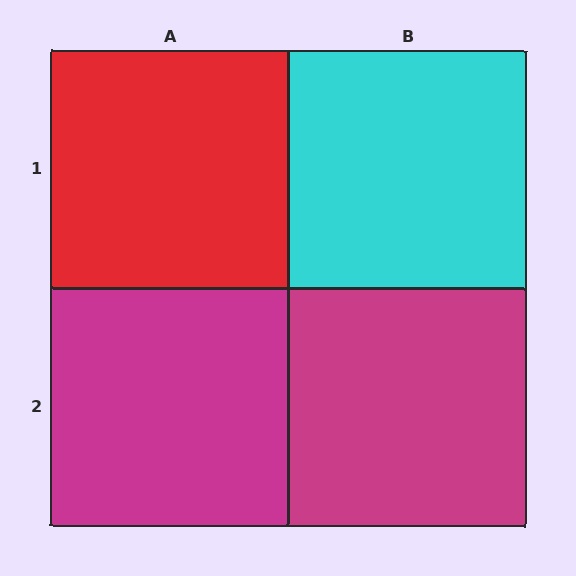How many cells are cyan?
1 cell is cyan.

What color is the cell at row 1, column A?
Red.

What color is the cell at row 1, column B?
Cyan.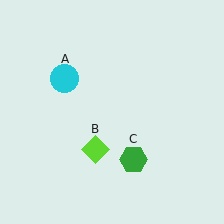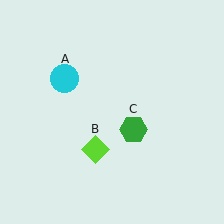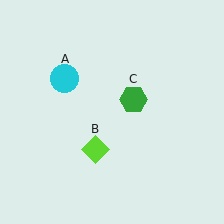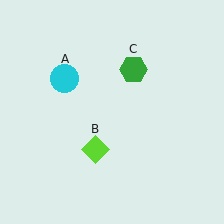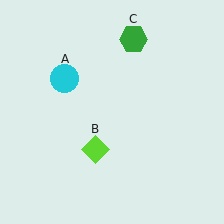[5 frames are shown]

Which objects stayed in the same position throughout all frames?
Cyan circle (object A) and lime diamond (object B) remained stationary.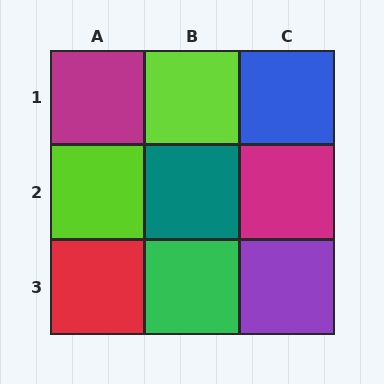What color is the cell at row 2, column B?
Teal.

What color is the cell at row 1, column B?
Lime.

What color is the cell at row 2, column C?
Magenta.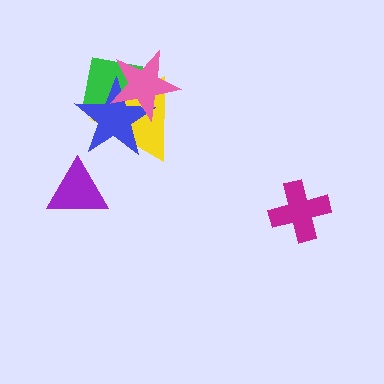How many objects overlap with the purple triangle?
0 objects overlap with the purple triangle.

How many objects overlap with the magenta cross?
0 objects overlap with the magenta cross.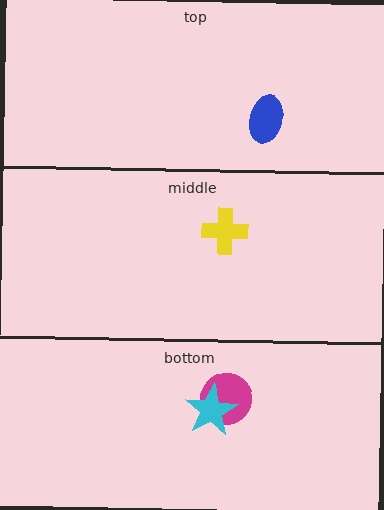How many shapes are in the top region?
1.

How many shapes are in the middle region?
1.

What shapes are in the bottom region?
The magenta circle, the cyan star.